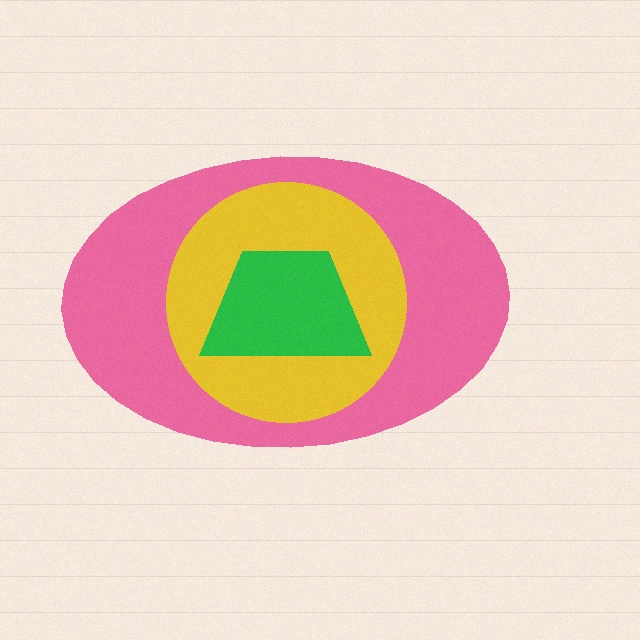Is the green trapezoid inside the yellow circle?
Yes.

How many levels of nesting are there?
3.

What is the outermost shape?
The pink ellipse.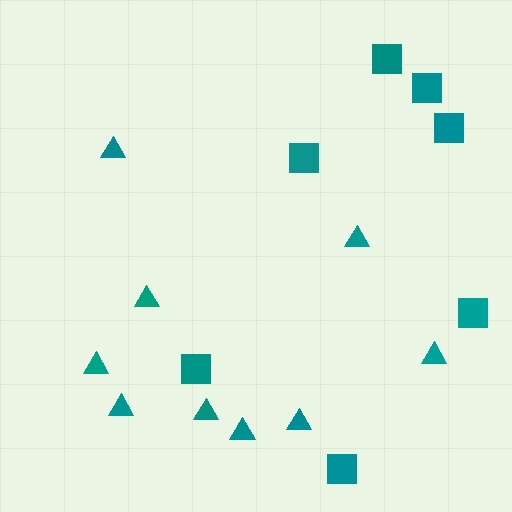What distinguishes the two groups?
There are 2 groups: one group of squares (7) and one group of triangles (9).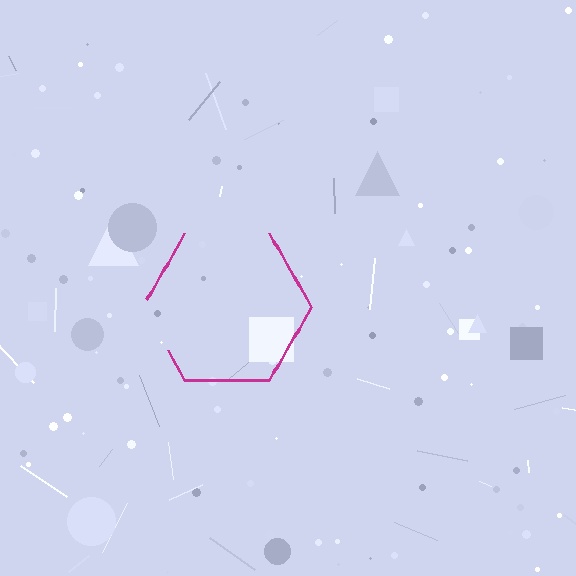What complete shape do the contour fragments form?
The contour fragments form a hexagon.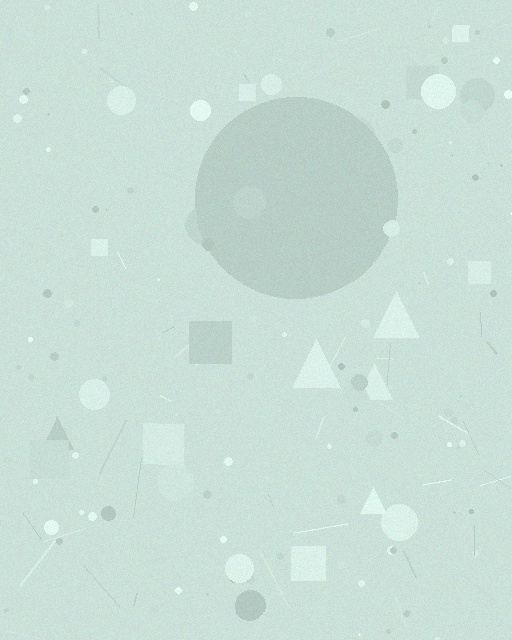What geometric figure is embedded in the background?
A circle is embedded in the background.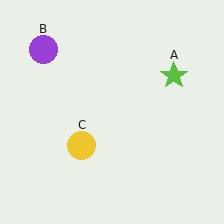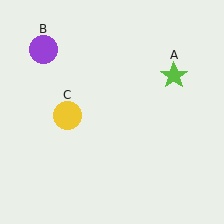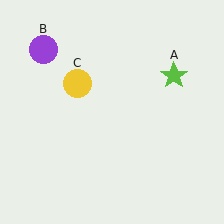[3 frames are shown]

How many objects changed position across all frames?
1 object changed position: yellow circle (object C).